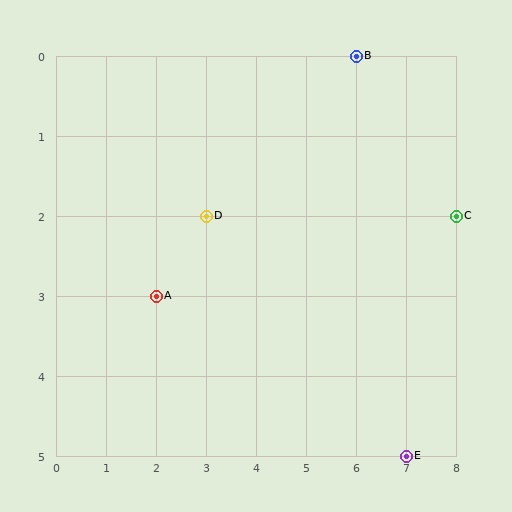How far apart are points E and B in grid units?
Points E and B are 1 column and 5 rows apart (about 5.1 grid units diagonally).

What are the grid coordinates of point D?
Point D is at grid coordinates (3, 2).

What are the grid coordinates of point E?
Point E is at grid coordinates (7, 5).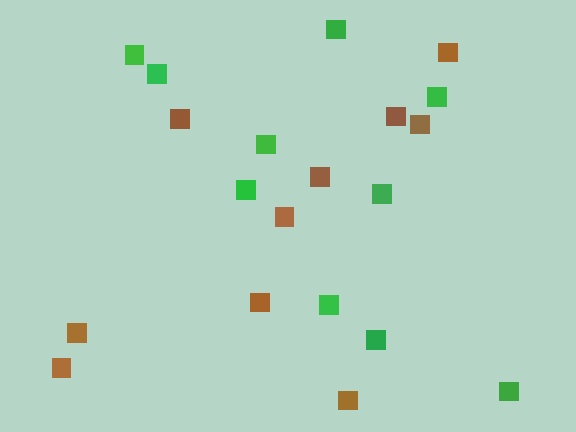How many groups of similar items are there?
There are 2 groups: one group of green squares (10) and one group of brown squares (10).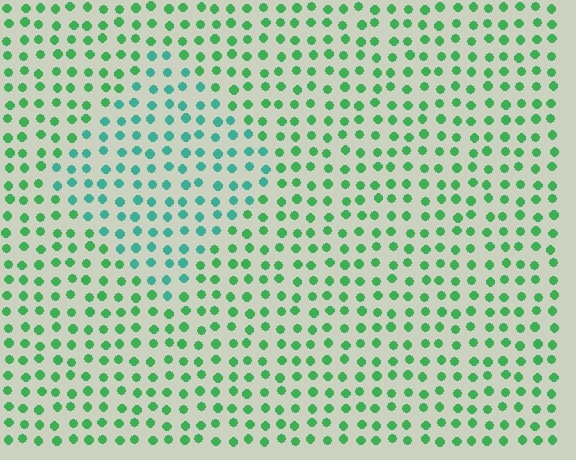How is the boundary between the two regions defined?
The boundary is defined purely by a slight shift in hue (about 34 degrees). Spacing, size, and orientation are identical on both sides.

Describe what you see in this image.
The image is filled with small green elements in a uniform arrangement. A diamond-shaped region is visible where the elements are tinted to a slightly different hue, forming a subtle color boundary.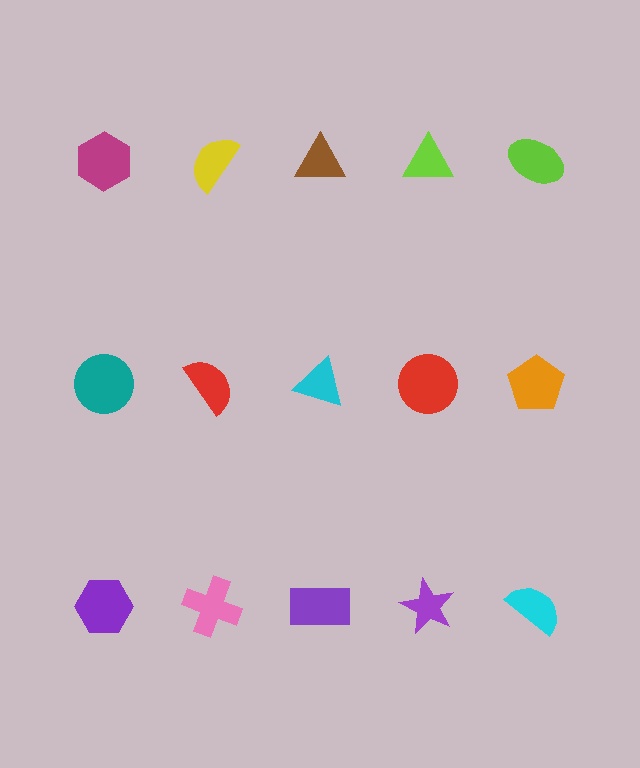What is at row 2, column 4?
A red circle.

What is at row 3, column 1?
A purple hexagon.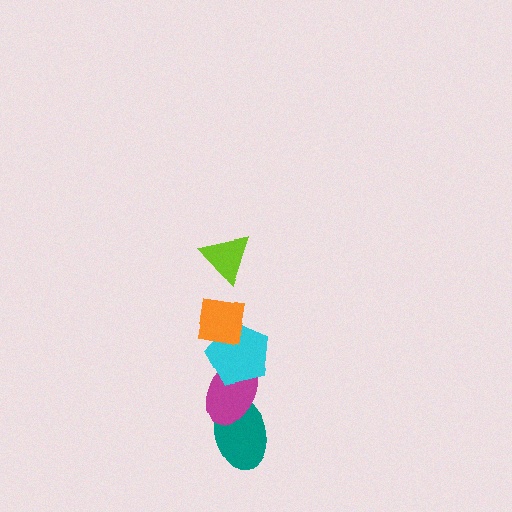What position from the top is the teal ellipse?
The teal ellipse is 5th from the top.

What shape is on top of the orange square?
The lime triangle is on top of the orange square.